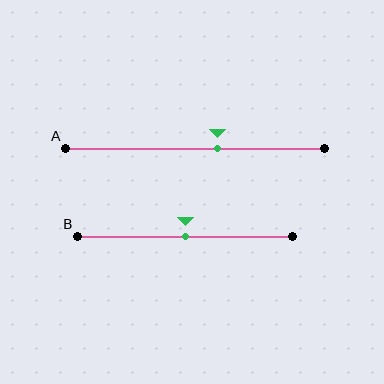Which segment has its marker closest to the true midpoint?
Segment B has its marker closest to the true midpoint.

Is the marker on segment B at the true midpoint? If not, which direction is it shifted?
Yes, the marker on segment B is at the true midpoint.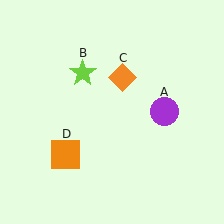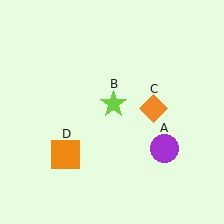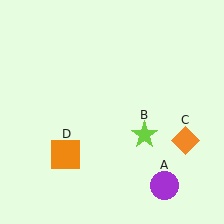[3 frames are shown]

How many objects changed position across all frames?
3 objects changed position: purple circle (object A), lime star (object B), orange diamond (object C).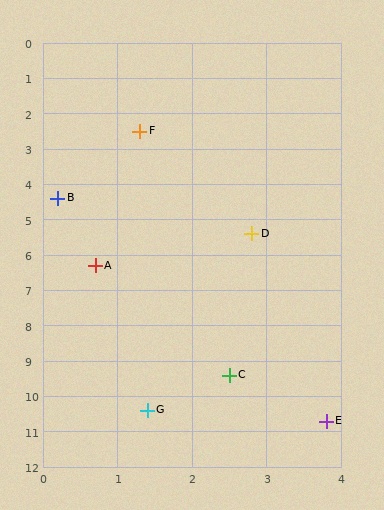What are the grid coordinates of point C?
Point C is at approximately (2.5, 9.4).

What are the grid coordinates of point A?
Point A is at approximately (0.7, 6.3).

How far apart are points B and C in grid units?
Points B and C are about 5.5 grid units apart.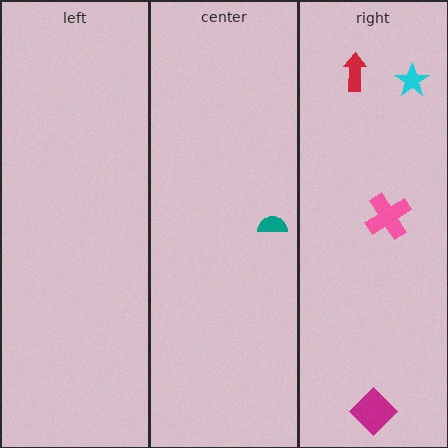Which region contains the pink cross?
The right region.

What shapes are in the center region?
The teal semicircle.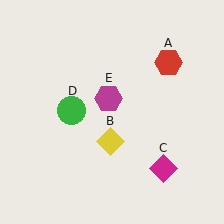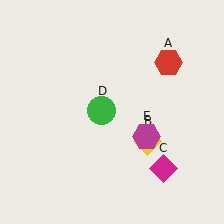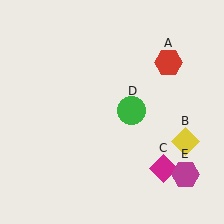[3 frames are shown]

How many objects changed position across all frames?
3 objects changed position: yellow diamond (object B), green circle (object D), magenta hexagon (object E).